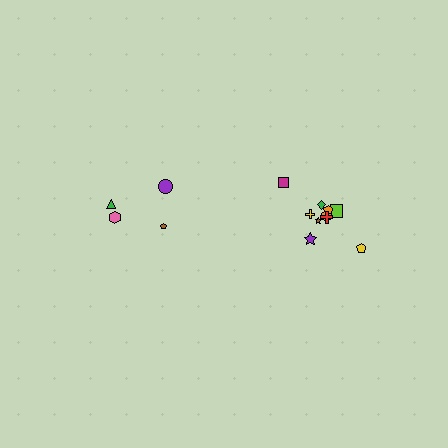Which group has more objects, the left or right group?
The right group.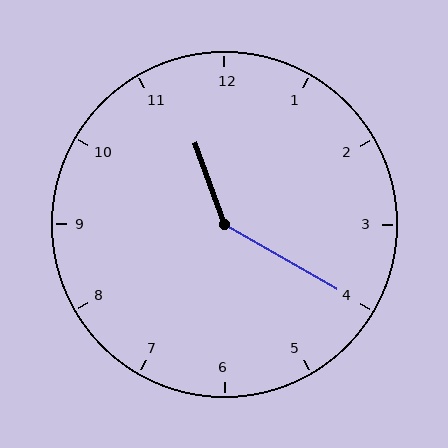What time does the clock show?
11:20.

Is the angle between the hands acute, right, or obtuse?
It is obtuse.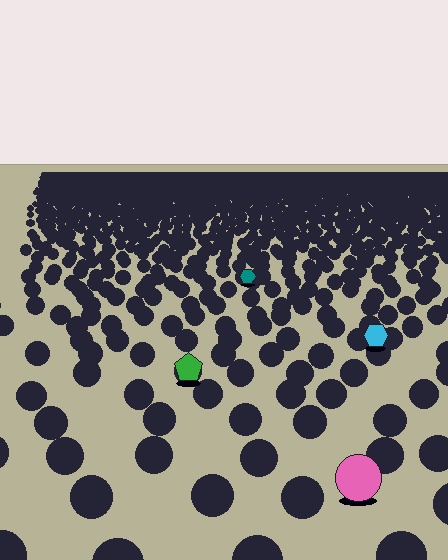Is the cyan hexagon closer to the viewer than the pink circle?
No. The pink circle is closer — you can tell from the texture gradient: the ground texture is coarser near it.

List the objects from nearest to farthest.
From nearest to farthest: the pink circle, the green pentagon, the cyan hexagon, the teal hexagon.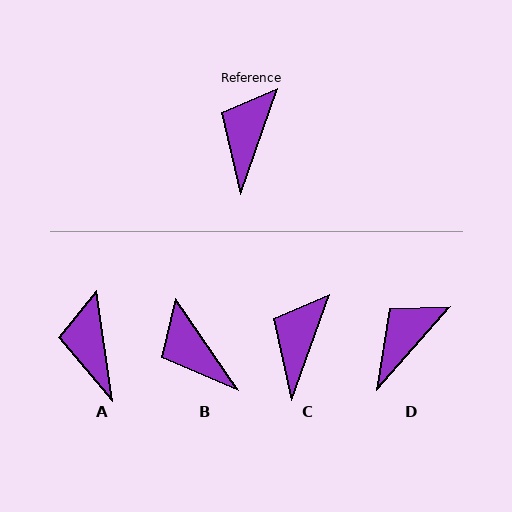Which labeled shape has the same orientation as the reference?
C.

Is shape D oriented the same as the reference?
No, it is off by about 22 degrees.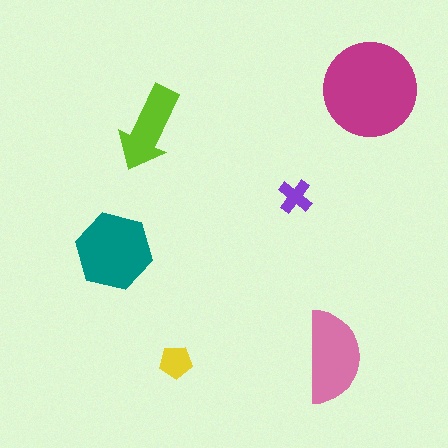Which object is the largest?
The magenta circle.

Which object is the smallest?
The purple cross.